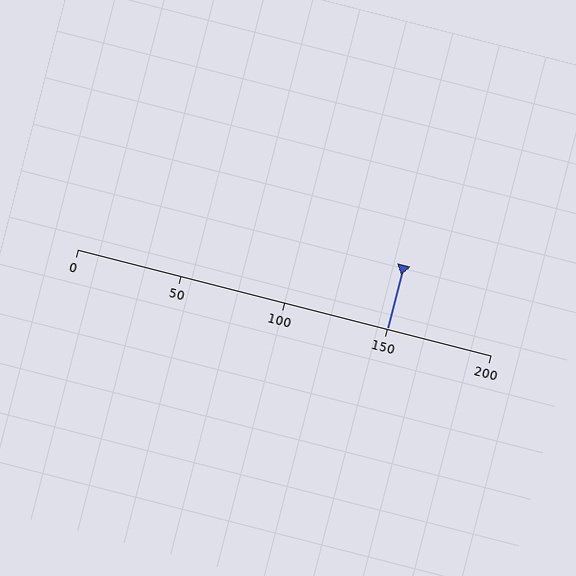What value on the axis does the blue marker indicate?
The marker indicates approximately 150.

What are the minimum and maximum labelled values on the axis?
The axis runs from 0 to 200.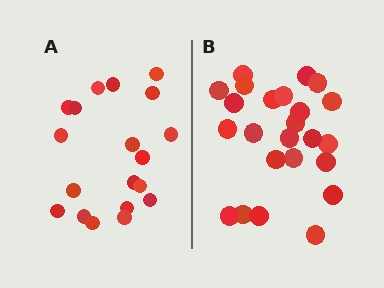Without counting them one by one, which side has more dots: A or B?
Region B (the right region) has more dots.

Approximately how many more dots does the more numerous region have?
Region B has about 5 more dots than region A.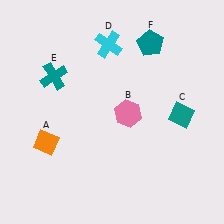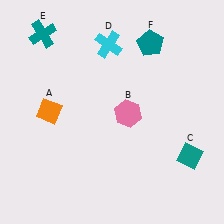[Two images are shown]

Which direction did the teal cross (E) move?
The teal cross (E) moved up.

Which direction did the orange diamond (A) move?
The orange diamond (A) moved up.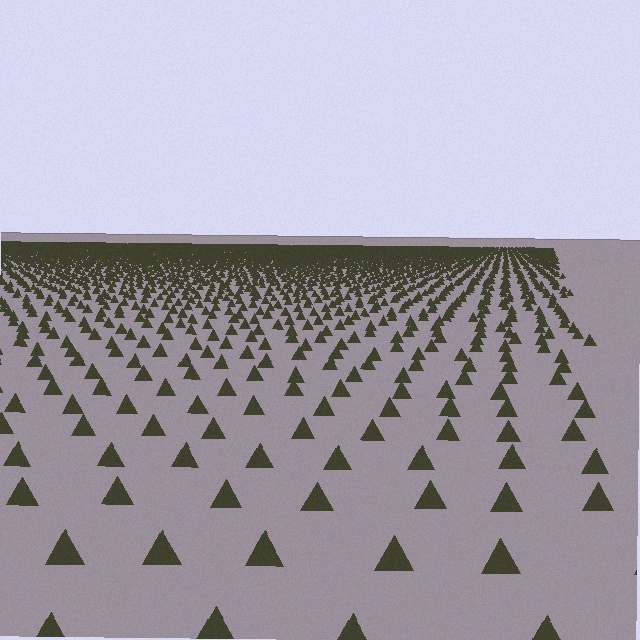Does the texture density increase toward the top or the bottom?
Density increases toward the top.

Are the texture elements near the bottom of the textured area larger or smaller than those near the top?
Larger. Near the bottom, elements are closer to the viewer and appear at a bigger on-screen size.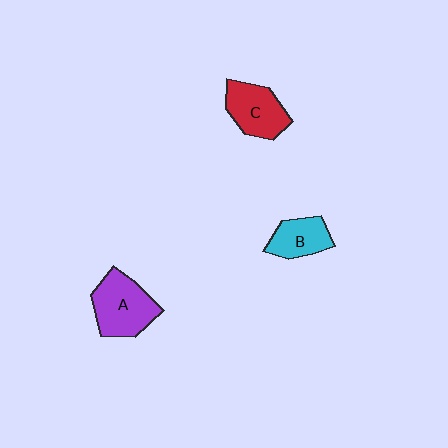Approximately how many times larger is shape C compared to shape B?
Approximately 1.3 times.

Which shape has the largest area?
Shape A (purple).